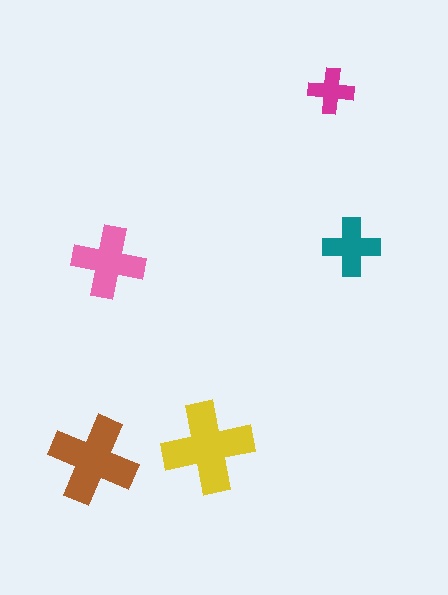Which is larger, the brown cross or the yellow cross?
The yellow one.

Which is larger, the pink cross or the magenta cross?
The pink one.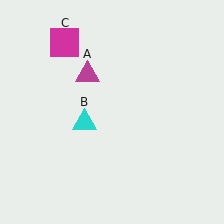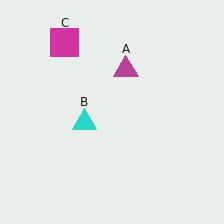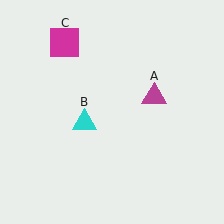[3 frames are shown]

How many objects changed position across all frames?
1 object changed position: magenta triangle (object A).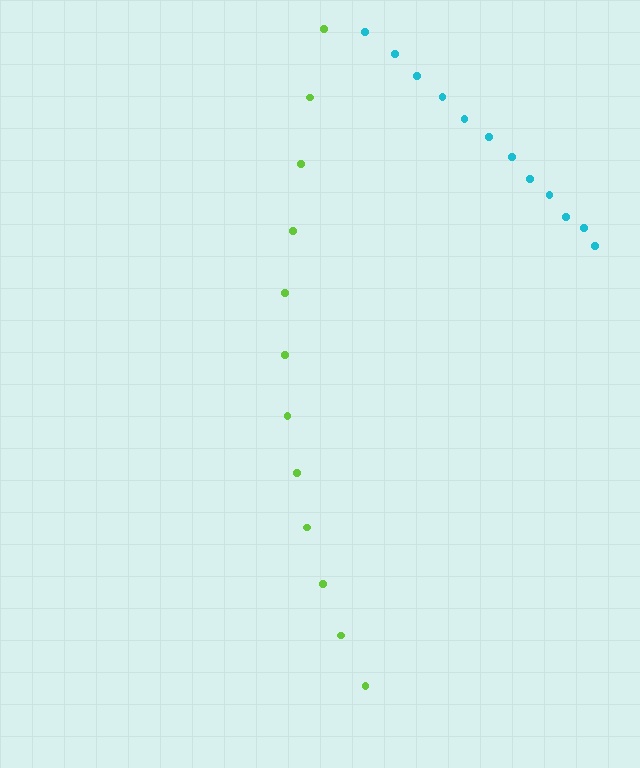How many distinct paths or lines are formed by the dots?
There are 2 distinct paths.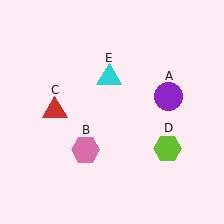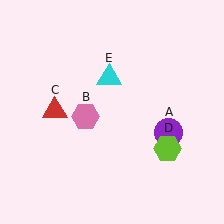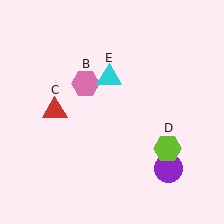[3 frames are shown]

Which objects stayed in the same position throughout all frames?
Red triangle (object C) and lime hexagon (object D) and cyan triangle (object E) remained stationary.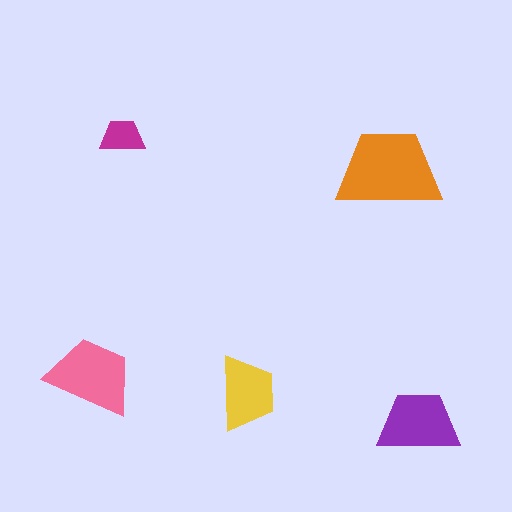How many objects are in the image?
There are 5 objects in the image.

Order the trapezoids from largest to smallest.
the orange one, the pink one, the purple one, the yellow one, the magenta one.